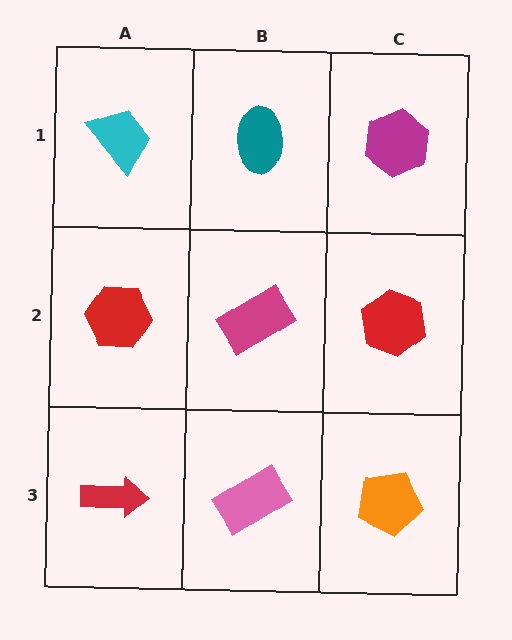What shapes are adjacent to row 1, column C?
A red hexagon (row 2, column C), a teal ellipse (row 1, column B).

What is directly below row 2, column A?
A red arrow.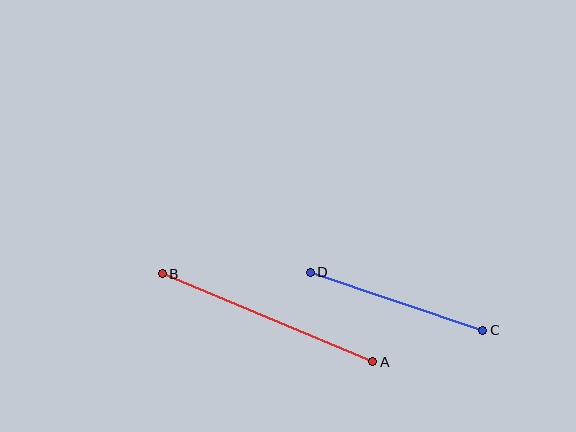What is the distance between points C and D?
The distance is approximately 182 pixels.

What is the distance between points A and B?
The distance is approximately 228 pixels.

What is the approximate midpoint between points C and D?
The midpoint is at approximately (396, 301) pixels.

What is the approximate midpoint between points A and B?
The midpoint is at approximately (268, 318) pixels.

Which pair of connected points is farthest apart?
Points A and B are farthest apart.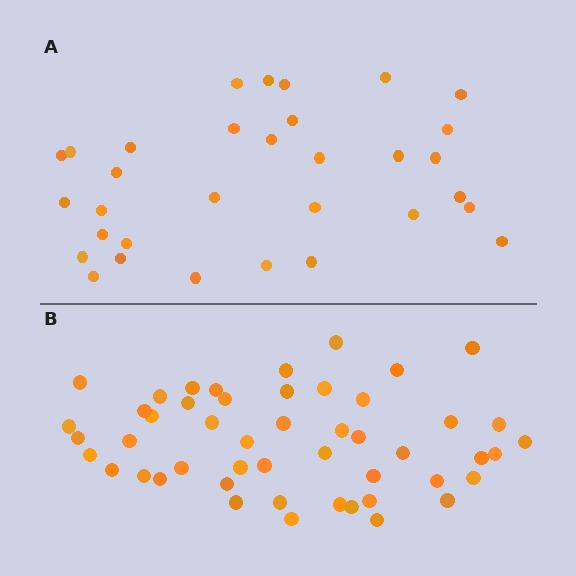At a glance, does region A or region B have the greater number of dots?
Region B (the bottom region) has more dots.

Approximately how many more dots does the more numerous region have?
Region B has approximately 15 more dots than region A.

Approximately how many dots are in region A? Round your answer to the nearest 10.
About 30 dots. (The exact count is 32, which rounds to 30.)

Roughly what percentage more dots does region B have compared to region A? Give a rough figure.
About 55% more.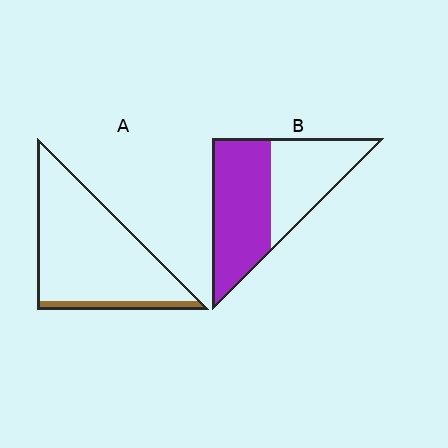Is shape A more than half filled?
No.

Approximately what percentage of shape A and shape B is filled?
A is approximately 10% and B is approximately 55%.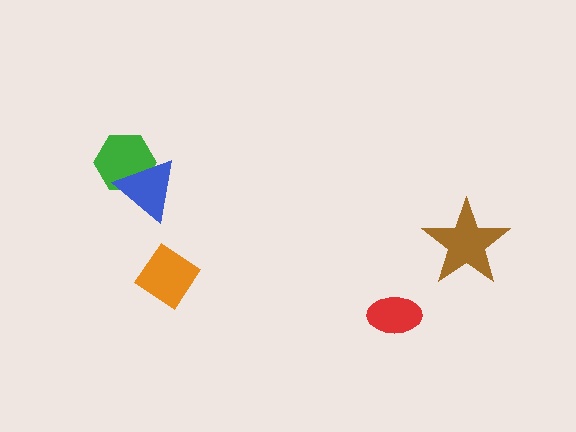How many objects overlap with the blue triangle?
1 object overlaps with the blue triangle.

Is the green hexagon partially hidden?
Yes, it is partially covered by another shape.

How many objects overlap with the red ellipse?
0 objects overlap with the red ellipse.